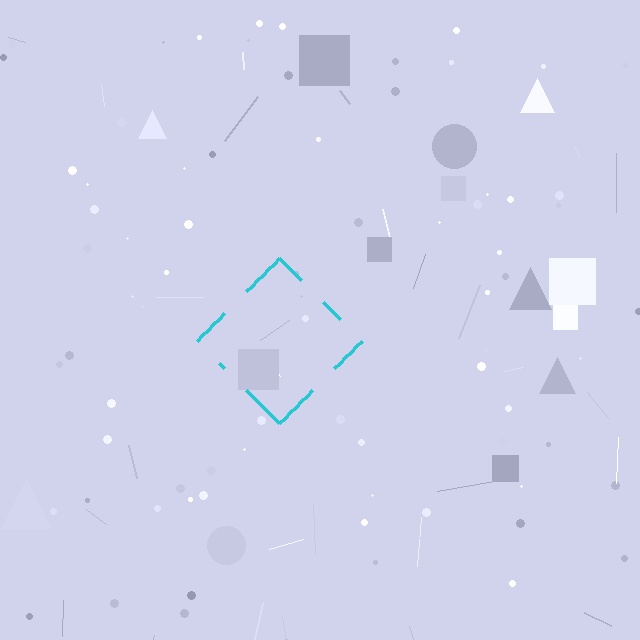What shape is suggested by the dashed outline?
The dashed outline suggests a diamond.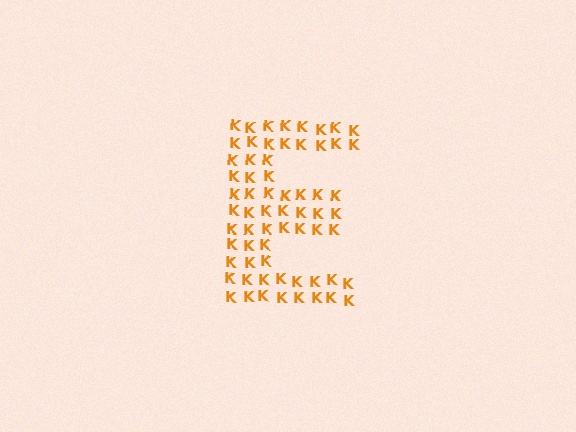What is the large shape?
The large shape is the letter E.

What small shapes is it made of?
It is made of small letter K's.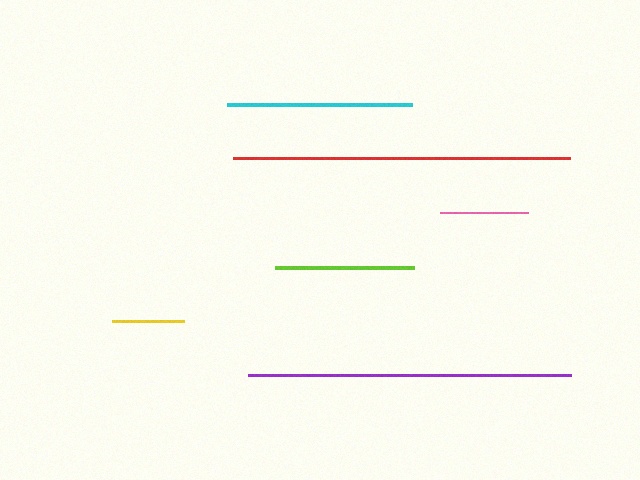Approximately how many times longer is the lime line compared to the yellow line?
The lime line is approximately 1.9 times the length of the yellow line.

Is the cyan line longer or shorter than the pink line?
The cyan line is longer than the pink line.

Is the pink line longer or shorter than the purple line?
The purple line is longer than the pink line.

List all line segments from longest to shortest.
From longest to shortest: red, purple, cyan, lime, pink, yellow.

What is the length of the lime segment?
The lime segment is approximately 139 pixels long.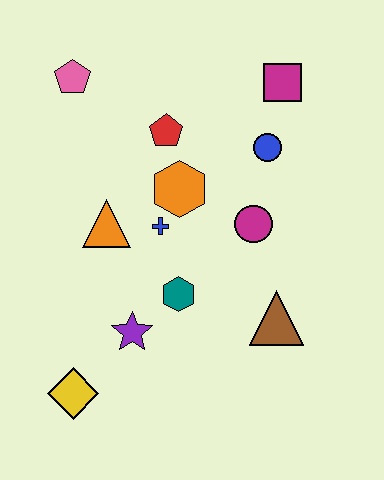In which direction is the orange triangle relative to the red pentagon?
The orange triangle is below the red pentagon.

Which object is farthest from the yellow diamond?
The magenta square is farthest from the yellow diamond.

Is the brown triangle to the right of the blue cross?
Yes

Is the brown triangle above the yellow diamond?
Yes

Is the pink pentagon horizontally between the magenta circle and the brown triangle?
No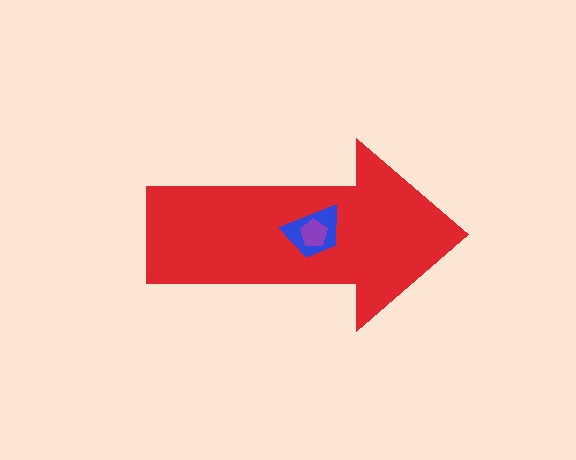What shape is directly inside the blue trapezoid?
The purple pentagon.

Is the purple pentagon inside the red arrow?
Yes.